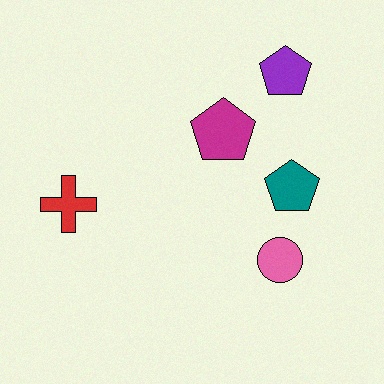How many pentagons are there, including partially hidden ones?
There are 3 pentagons.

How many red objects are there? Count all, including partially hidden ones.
There is 1 red object.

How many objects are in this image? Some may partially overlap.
There are 5 objects.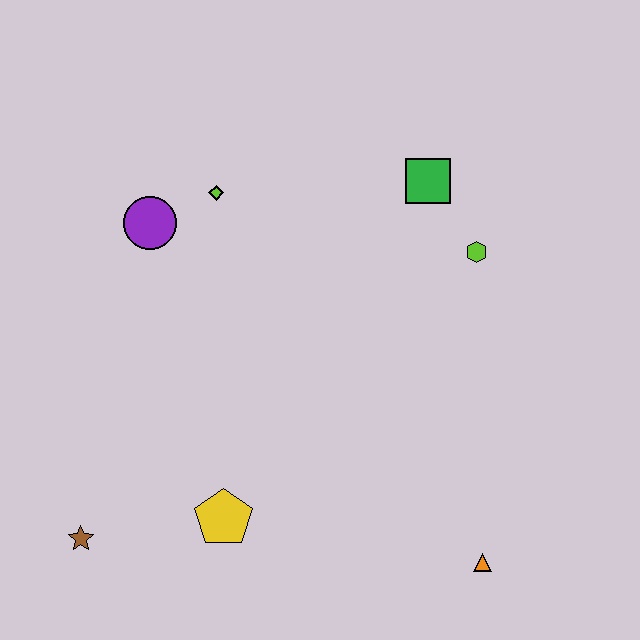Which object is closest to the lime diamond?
The purple circle is closest to the lime diamond.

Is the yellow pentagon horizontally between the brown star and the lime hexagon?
Yes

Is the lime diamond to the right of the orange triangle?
No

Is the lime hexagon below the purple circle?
Yes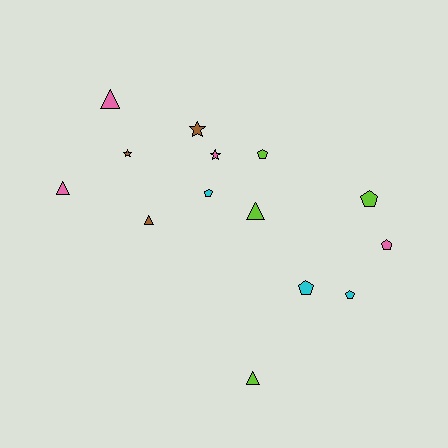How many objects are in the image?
There are 14 objects.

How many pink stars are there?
There is 1 pink star.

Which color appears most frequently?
Lime, with 4 objects.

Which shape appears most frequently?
Pentagon, with 6 objects.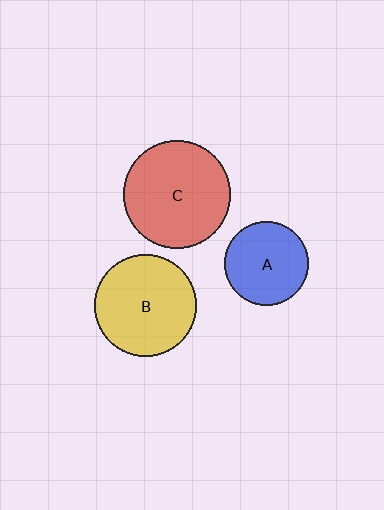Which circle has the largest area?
Circle C (red).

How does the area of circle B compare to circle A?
Approximately 1.5 times.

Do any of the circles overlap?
No, none of the circles overlap.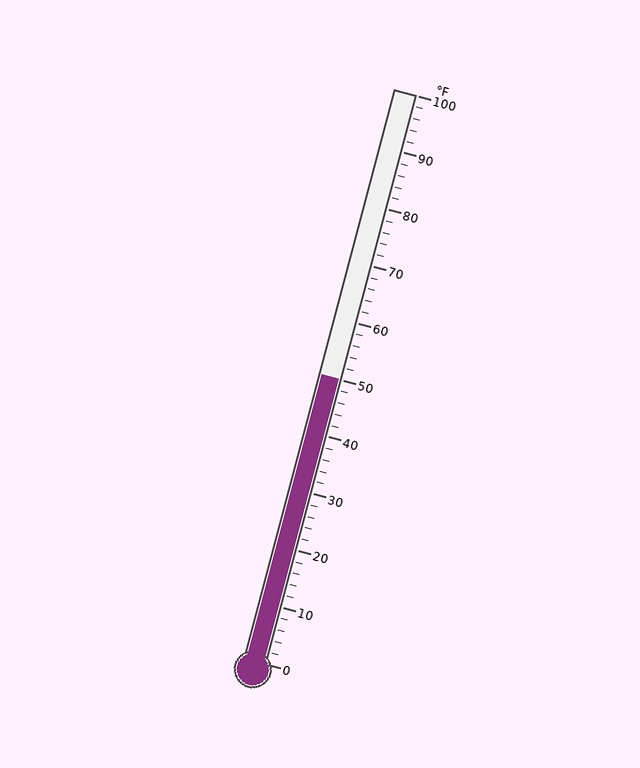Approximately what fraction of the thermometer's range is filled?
The thermometer is filled to approximately 50% of its range.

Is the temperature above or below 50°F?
The temperature is at 50°F.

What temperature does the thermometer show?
The thermometer shows approximately 50°F.